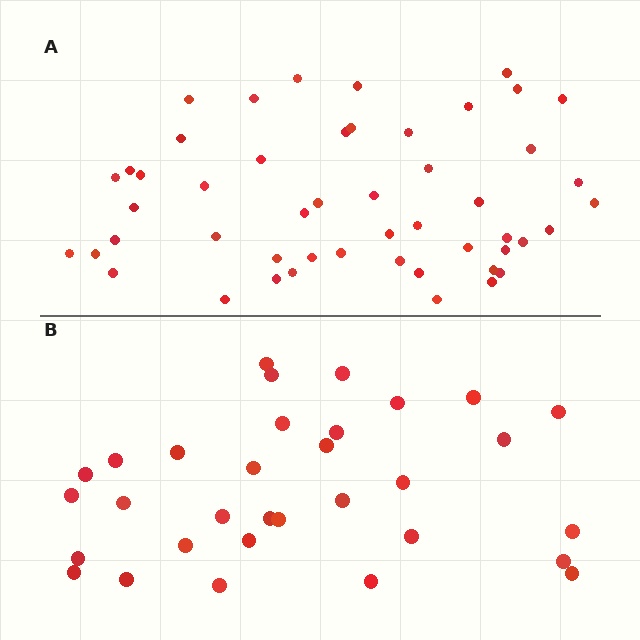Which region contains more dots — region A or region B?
Region A (the top region) has more dots.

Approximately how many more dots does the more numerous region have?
Region A has approximately 20 more dots than region B.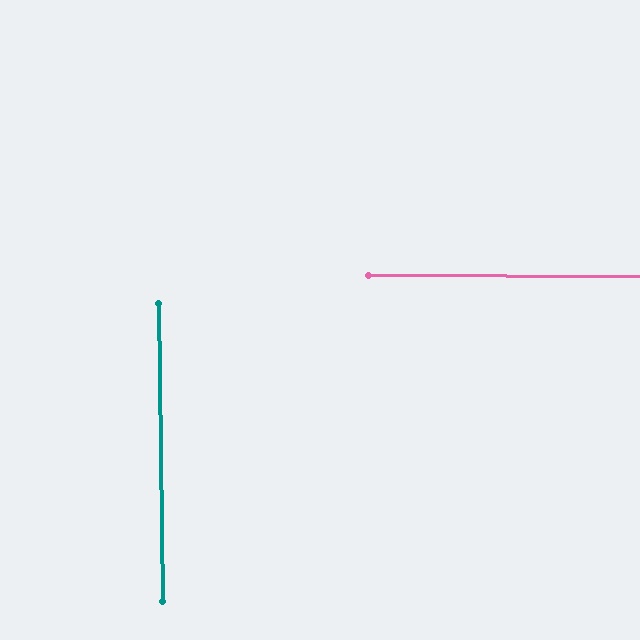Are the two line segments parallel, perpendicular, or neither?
Perpendicular — they meet at approximately 89°.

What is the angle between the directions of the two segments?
Approximately 89 degrees.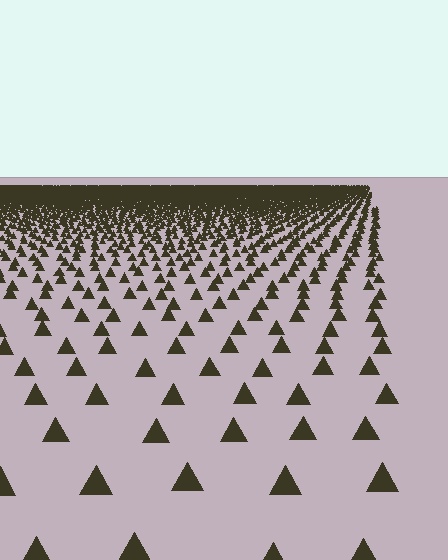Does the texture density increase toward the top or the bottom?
Density increases toward the top.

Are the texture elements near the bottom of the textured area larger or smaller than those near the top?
Larger. Near the bottom, elements are closer to the viewer and appear at a bigger on-screen size.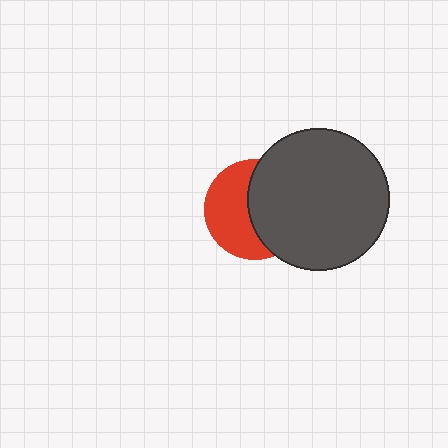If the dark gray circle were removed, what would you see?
You would see the complete red circle.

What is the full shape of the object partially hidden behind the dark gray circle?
The partially hidden object is a red circle.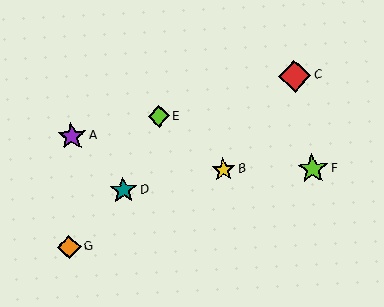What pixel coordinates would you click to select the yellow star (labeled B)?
Click at (223, 170) to select the yellow star B.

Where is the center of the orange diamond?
The center of the orange diamond is at (69, 247).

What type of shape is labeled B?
Shape B is a yellow star.